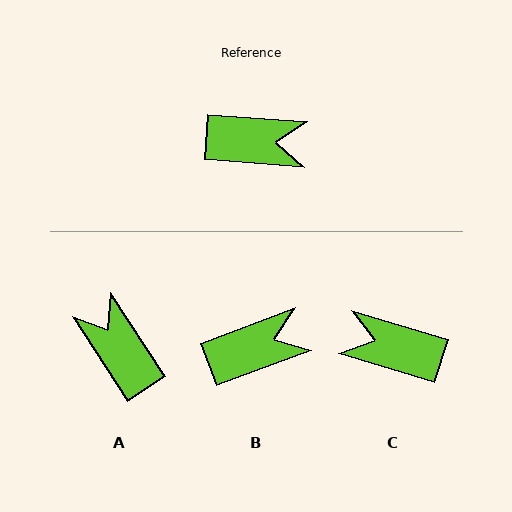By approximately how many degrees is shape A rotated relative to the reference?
Approximately 128 degrees counter-clockwise.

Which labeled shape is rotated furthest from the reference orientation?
C, about 167 degrees away.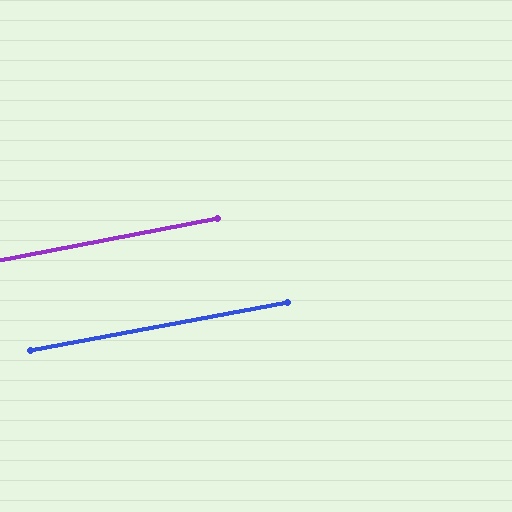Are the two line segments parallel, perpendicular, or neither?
Parallel — their directions differ by only 0.5°.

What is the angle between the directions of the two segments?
Approximately 0 degrees.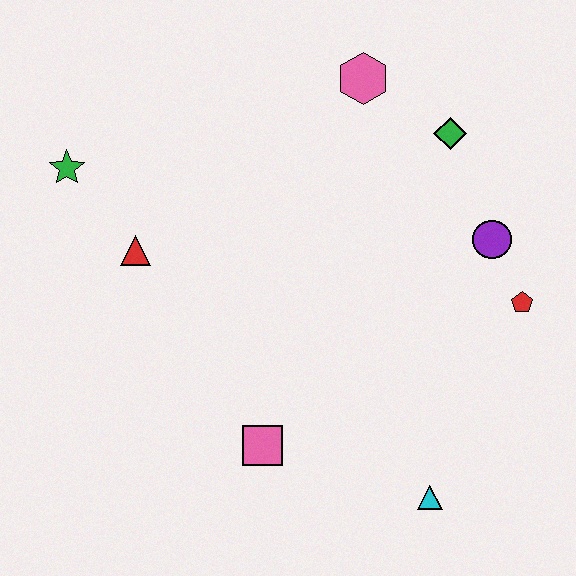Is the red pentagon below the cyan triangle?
No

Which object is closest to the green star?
The red triangle is closest to the green star.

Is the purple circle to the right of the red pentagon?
No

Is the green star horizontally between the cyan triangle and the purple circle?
No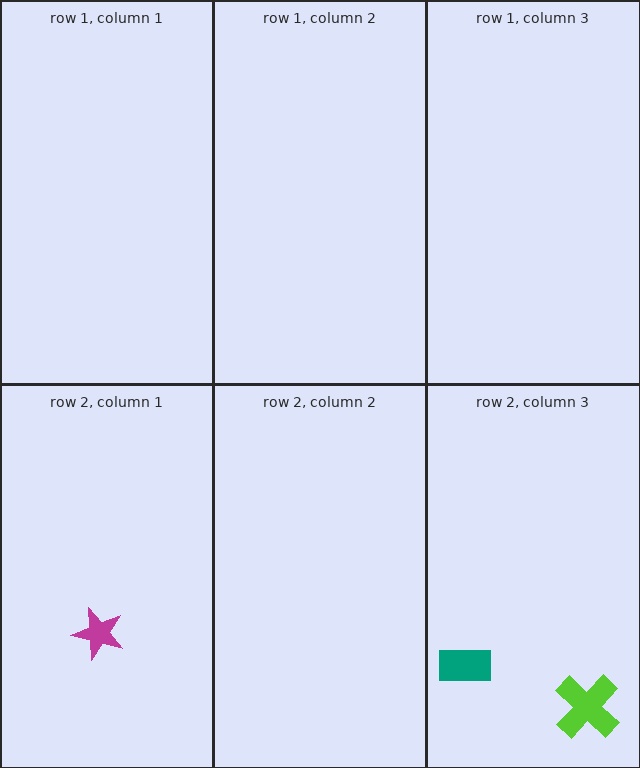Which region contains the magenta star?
The row 2, column 1 region.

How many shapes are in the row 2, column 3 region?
2.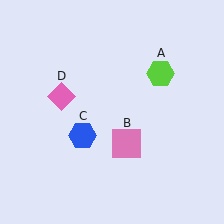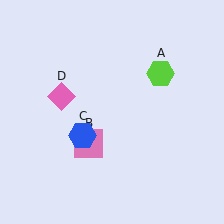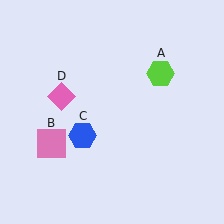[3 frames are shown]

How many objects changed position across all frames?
1 object changed position: pink square (object B).